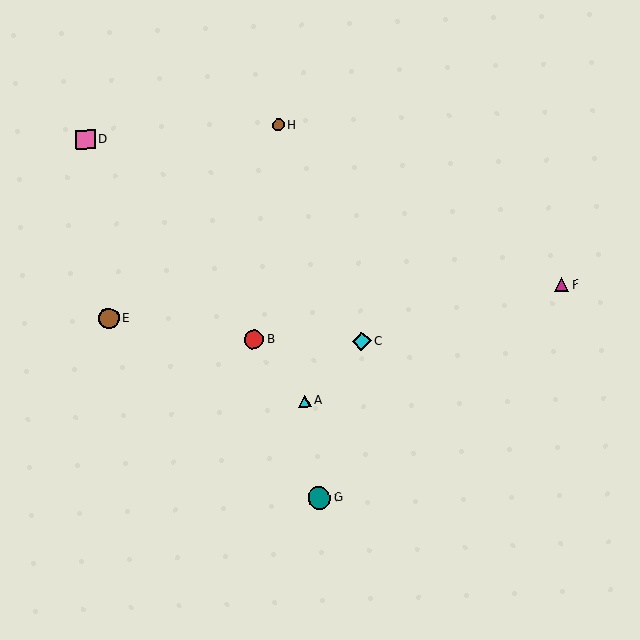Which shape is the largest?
The teal circle (labeled G) is the largest.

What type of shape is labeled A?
Shape A is a cyan triangle.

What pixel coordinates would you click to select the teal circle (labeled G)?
Click at (319, 498) to select the teal circle G.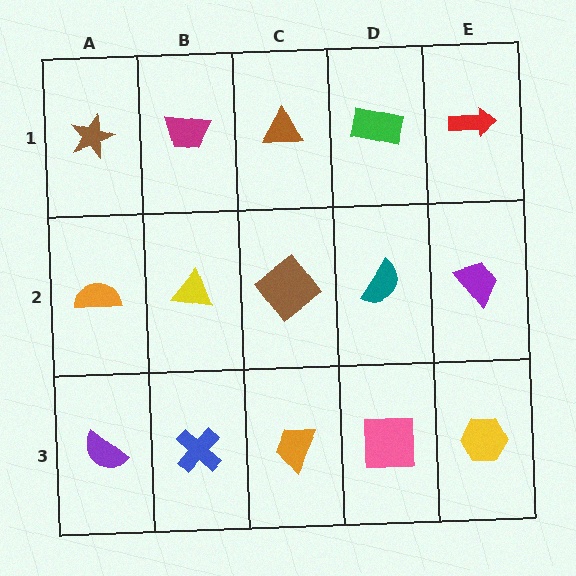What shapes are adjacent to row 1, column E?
A purple trapezoid (row 2, column E), a green rectangle (row 1, column D).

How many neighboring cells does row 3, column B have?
3.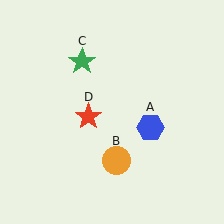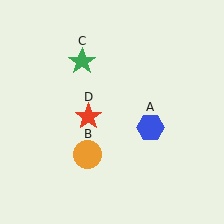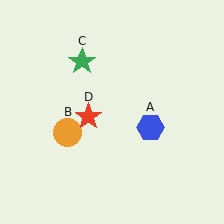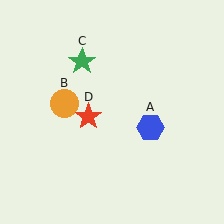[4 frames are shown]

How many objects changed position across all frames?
1 object changed position: orange circle (object B).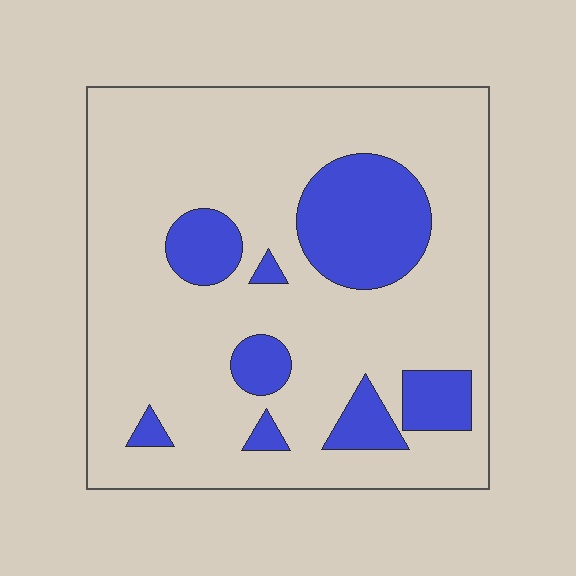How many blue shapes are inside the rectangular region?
8.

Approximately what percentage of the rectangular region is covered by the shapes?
Approximately 20%.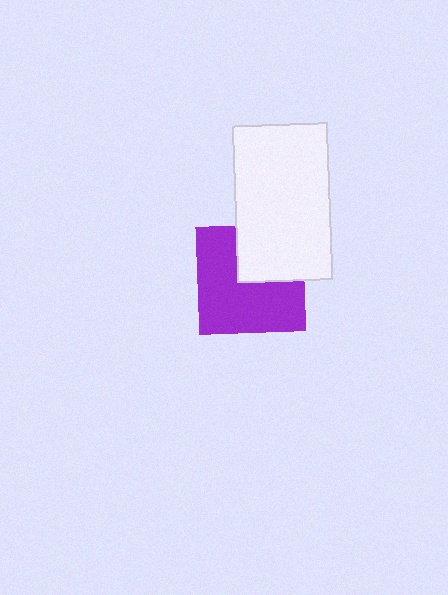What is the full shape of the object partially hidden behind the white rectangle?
The partially hidden object is a purple square.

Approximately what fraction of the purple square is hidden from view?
Roughly 34% of the purple square is hidden behind the white rectangle.